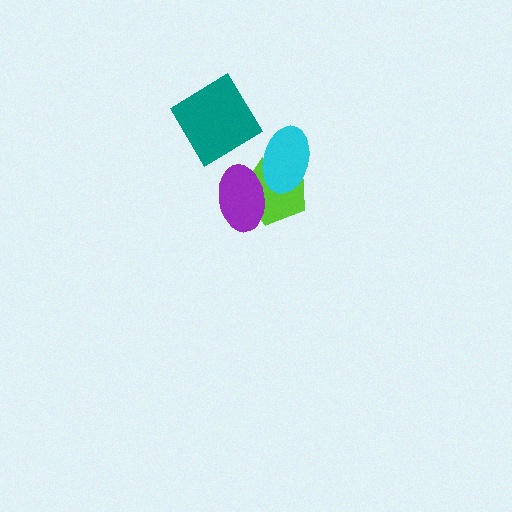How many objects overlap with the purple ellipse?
2 objects overlap with the purple ellipse.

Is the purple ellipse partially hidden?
Yes, it is partially covered by another shape.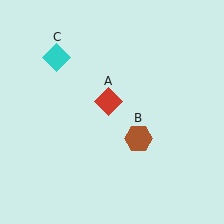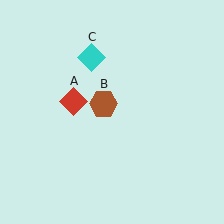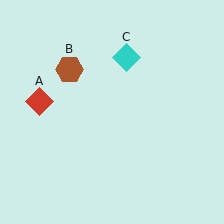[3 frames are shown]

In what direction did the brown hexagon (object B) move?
The brown hexagon (object B) moved up and to the left.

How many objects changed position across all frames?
3 objects changed position: red diamond (object A), brown hexagon (object B), cyan diamond (object C).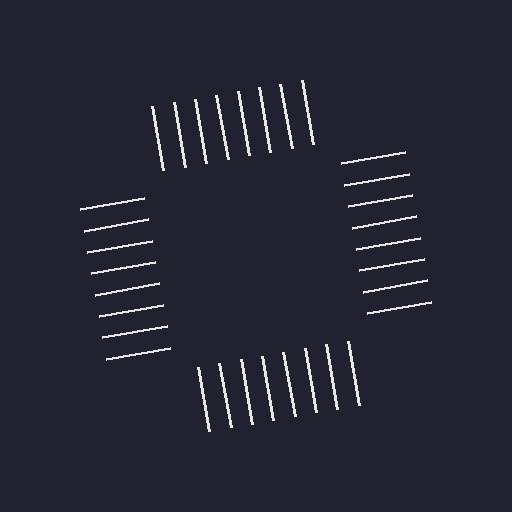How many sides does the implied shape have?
4 sides — the line-ends trace a square.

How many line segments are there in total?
32 — 8 along each of the 4 edges.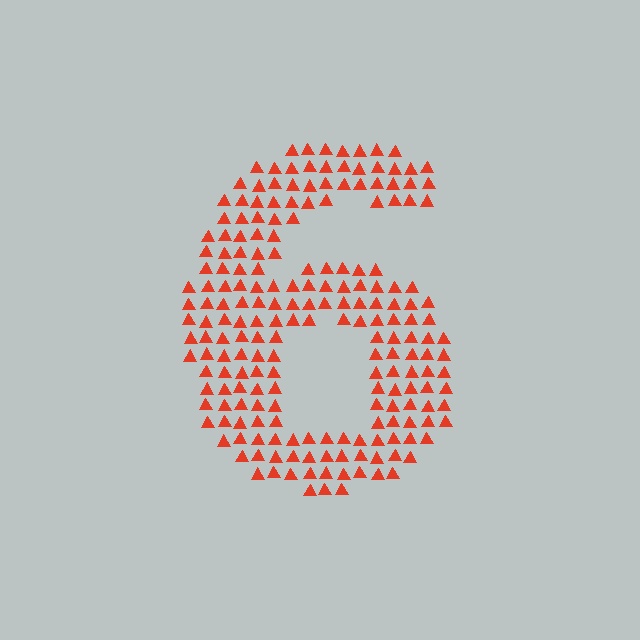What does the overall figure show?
The overall figure shows the digit 6.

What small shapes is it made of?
It is made of small triangles.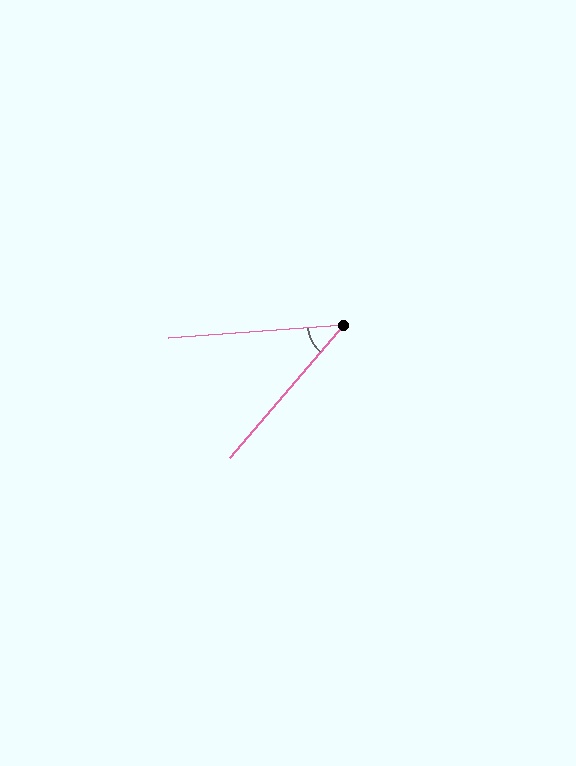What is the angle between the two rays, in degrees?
Approximately 45 degrees.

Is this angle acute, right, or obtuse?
It is acute.